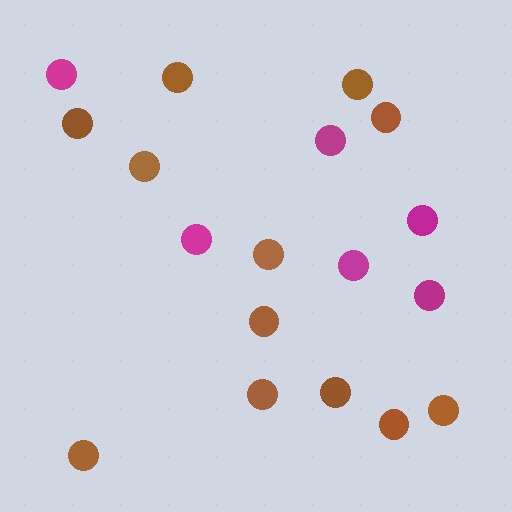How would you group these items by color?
There are 2 groups: one group of magenta circles (6) and one group of brown circles (12).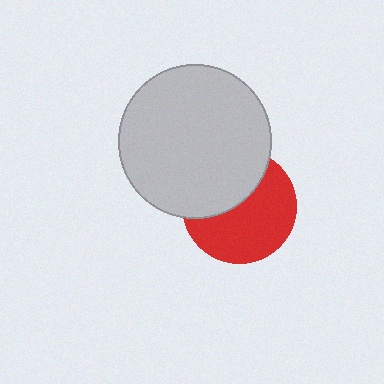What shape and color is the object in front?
The object in front is a light gray circle.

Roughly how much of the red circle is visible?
About half of it is visible (roughly 59%).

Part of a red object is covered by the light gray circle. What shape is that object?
It is a circle.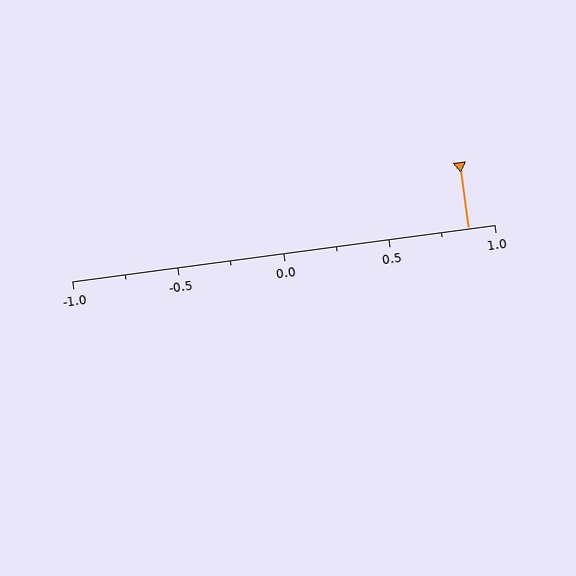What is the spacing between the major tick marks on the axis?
The major ticks are spaced 0.5 apart.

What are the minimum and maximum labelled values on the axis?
The axis runs from -1.0 to 1.0.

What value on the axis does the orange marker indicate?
The marker indicates approximately 0.88.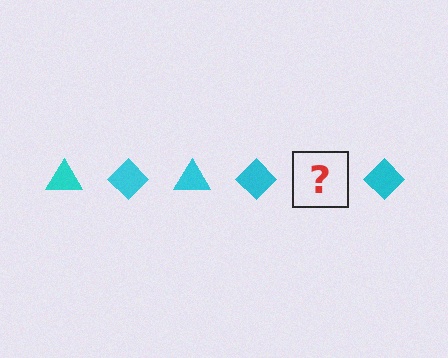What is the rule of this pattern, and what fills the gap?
The rule is that the pattern cycles through triangle, diamond shapes in cyan. The gap should be filled with a cyan triangle.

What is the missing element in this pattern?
The missing element is a cyan triangle.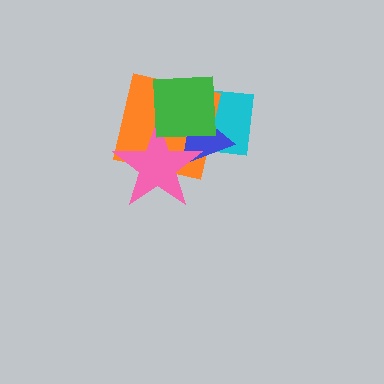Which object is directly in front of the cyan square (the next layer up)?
The orange square is directly in front of the cyan square.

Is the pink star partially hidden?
Yes, it is partially covered by another shape.